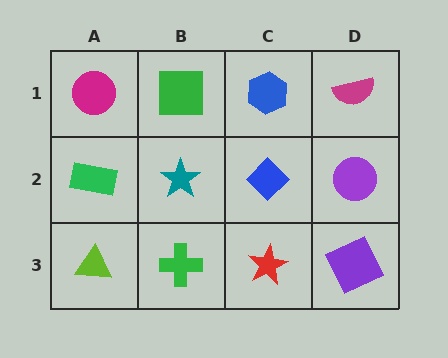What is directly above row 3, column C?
A blue diamond.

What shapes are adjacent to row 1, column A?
A green rectangle (row 2, column A), a green square (row 1, column B).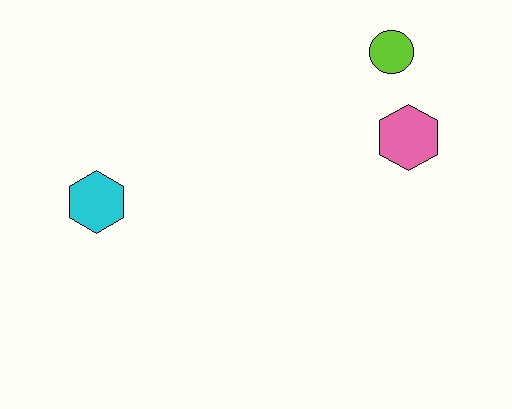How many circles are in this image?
There is 1 circle.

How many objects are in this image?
There are 3 objects.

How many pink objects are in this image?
There is 1 pink object.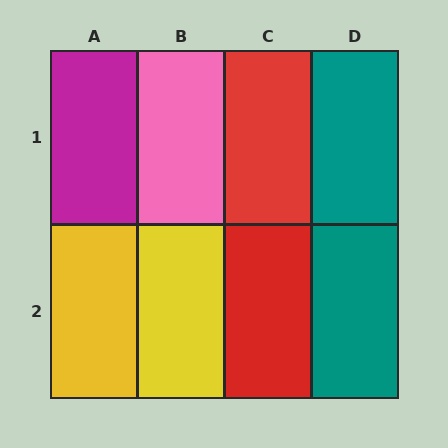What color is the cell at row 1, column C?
Red.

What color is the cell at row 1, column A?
Magenta.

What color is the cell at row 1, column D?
Teal.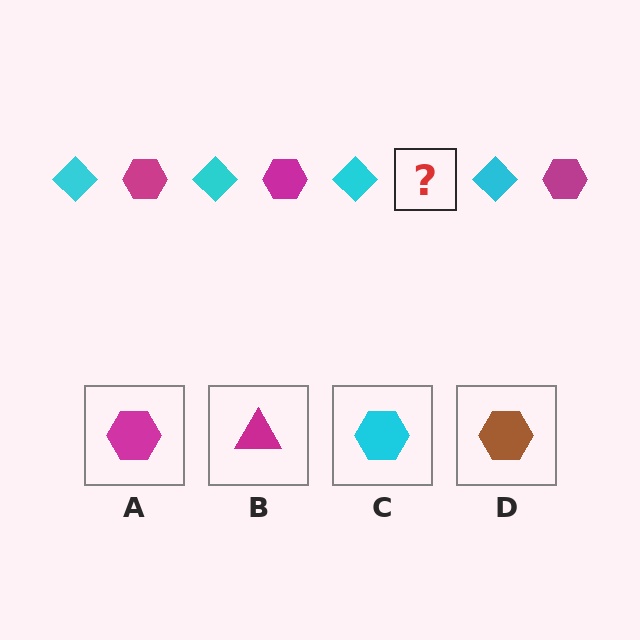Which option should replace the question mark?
Option A.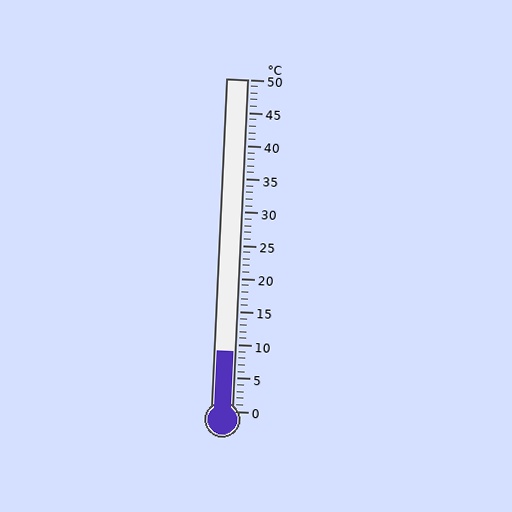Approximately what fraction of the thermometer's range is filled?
The thermometer is filled to approximately 20% of its range.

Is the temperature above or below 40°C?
The temperature is below 40°C.